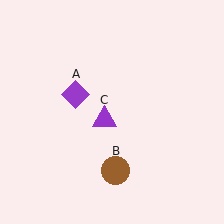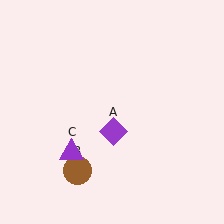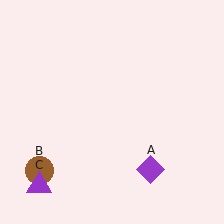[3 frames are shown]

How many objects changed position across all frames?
3 objects changed position: purple diamond (object A), brown circle (object B), purple triangle (object C).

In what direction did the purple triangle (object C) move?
The purple triangle (object C) moved down and to the left.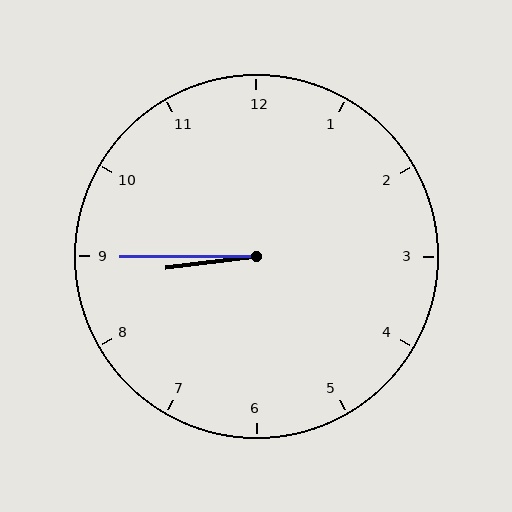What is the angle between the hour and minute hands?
Approximately 8 degrees.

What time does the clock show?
8:45.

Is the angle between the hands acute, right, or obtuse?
It is acute.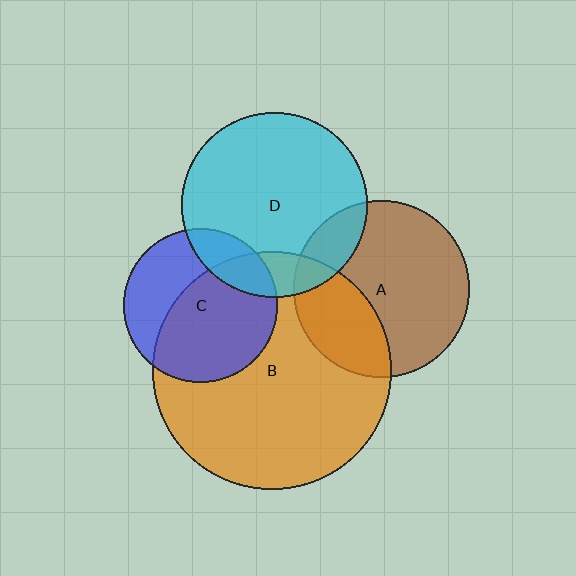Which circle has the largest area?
Circle B (orange).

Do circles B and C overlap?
Yes.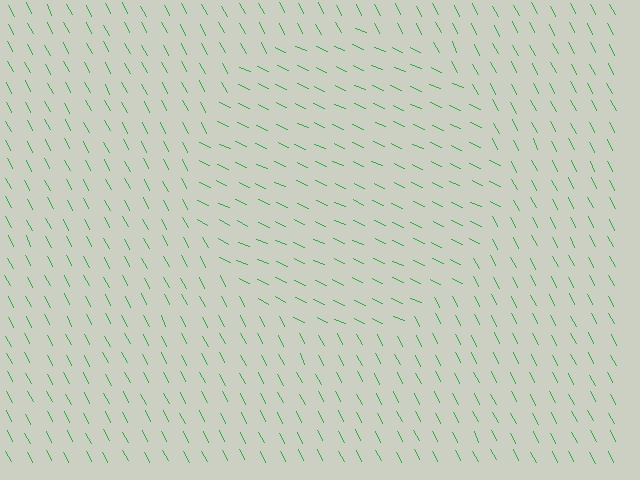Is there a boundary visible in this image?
Yes, there is a texture boundary formed by a change in line orientation.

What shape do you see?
I see a circle.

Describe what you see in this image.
The image is filled with small green line segments. A circle region in the image has lines oriented differently from the surrounding lines, creating a visible texture boundary.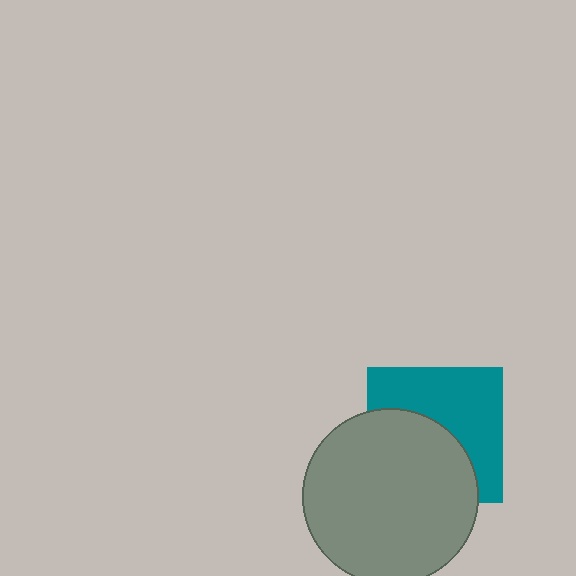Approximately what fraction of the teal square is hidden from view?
Roughly 48% of the teal square is hidden behind the gray circle.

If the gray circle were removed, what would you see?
You would see the complete teal square.